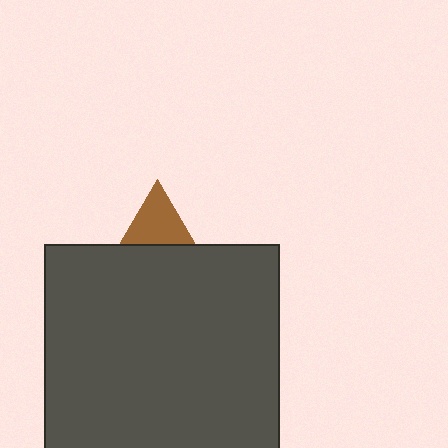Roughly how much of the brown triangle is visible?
A small part of it is visible (roughly 41%).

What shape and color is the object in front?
The object in front is a dark gray square.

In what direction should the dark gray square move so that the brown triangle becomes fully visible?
The dark gray square should move down. That is the shortest direction to clear the overlap and leave the brown triangle fully visible.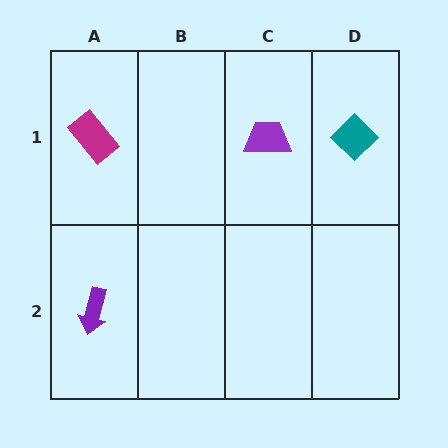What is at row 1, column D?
A teal diamond.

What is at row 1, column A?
A magenta rectangle.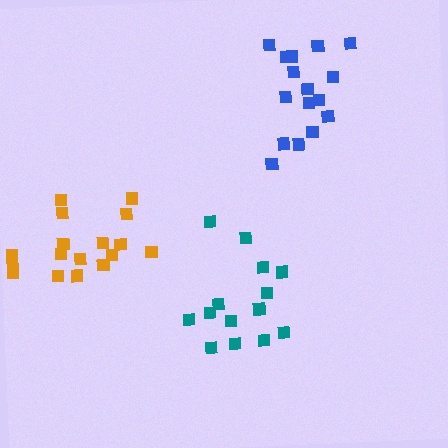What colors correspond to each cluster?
The clusters are colored: blue, teal, orange.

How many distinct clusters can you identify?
There are 3 distinct clusters.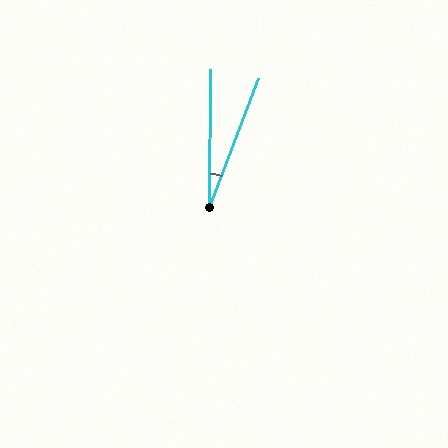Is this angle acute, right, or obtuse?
It is acute.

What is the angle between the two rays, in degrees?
Approximately 21 degrees.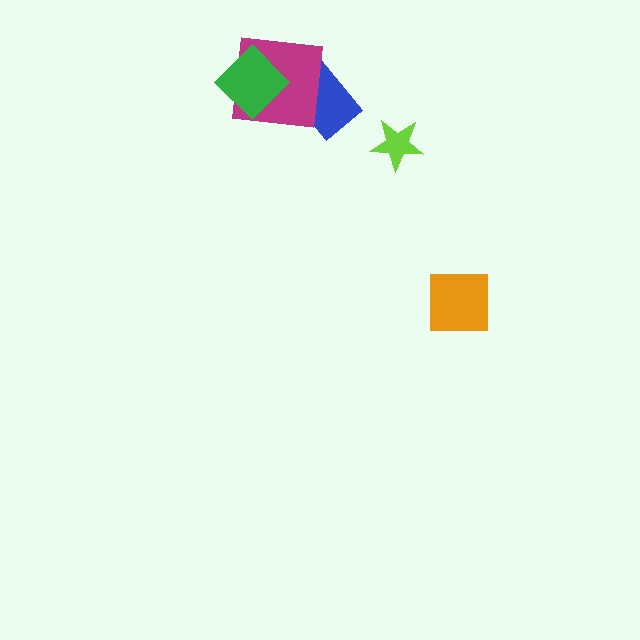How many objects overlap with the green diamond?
2 objects overlap with the green diamond.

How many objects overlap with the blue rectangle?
2 objects overlap with the blue rectangle.